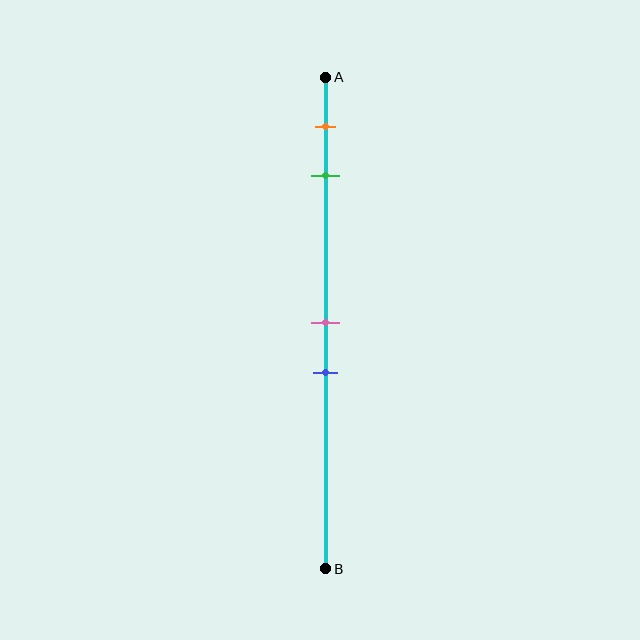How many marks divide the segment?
There are 4 marks dividing the segment.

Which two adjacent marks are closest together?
The pink and blue marks are the closest adjacent pair.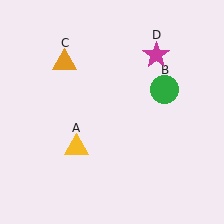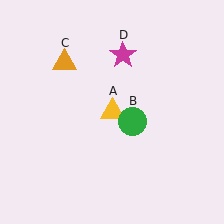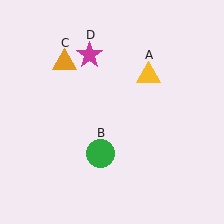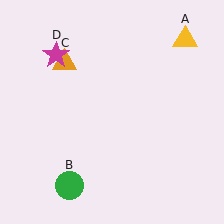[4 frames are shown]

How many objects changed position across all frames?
3 objects changed position: yellow triangle (object A), green circle (object B), magenta star (object D).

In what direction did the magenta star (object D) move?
The magenta star (object D) moved left.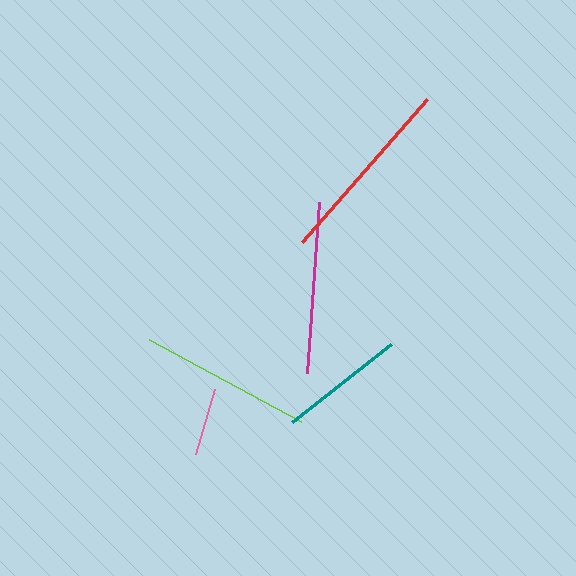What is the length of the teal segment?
The teal segment is approximately 127 pixels long.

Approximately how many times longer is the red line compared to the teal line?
The red line is approximately 1.5 times the length of the teal line.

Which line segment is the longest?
The red line is the longest at approximately 191 pixels.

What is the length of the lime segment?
The lime segment is approximately 173 pixels long.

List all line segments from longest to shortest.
From longest to shortest: red, lime, magenta, teal, pink.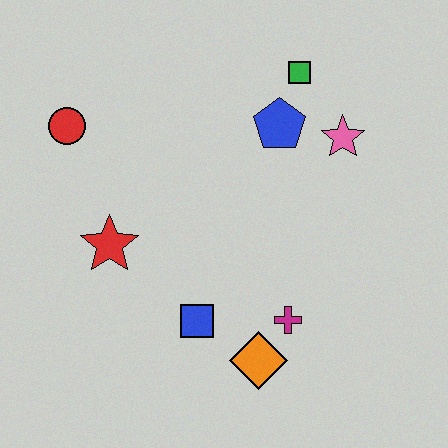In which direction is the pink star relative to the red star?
The pink star is to the right of the red star.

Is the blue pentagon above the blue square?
Yes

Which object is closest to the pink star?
The blue pentagon is closest to the pink star.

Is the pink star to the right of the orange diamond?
Yes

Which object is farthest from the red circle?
The orange diamond is farthest from the red circle.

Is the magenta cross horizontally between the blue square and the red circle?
No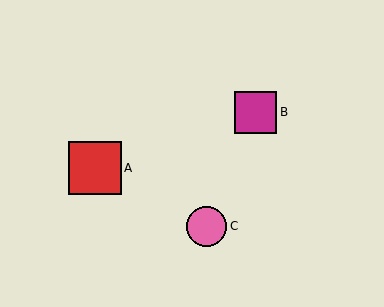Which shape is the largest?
The red square (labeled A) is the largest.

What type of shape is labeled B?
Shape B is a magenta square.